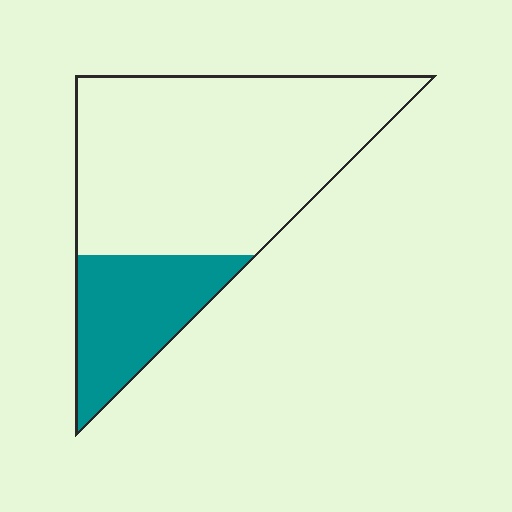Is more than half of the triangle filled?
No.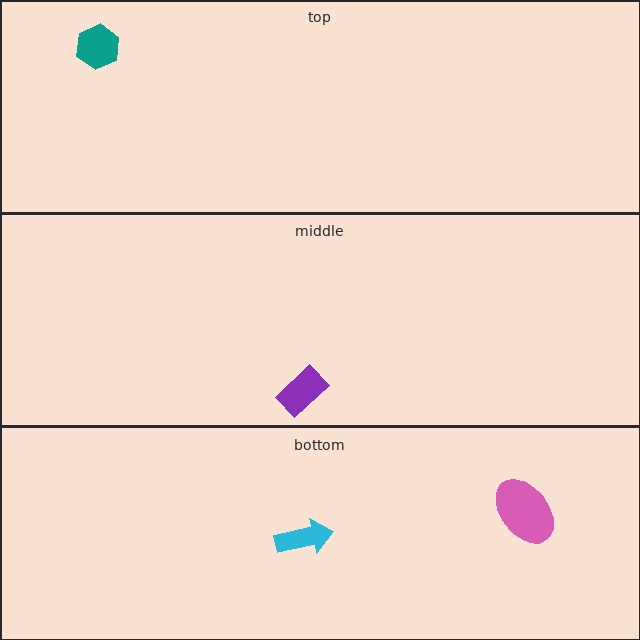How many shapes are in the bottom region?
2.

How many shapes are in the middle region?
1.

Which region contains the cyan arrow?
The bottom region.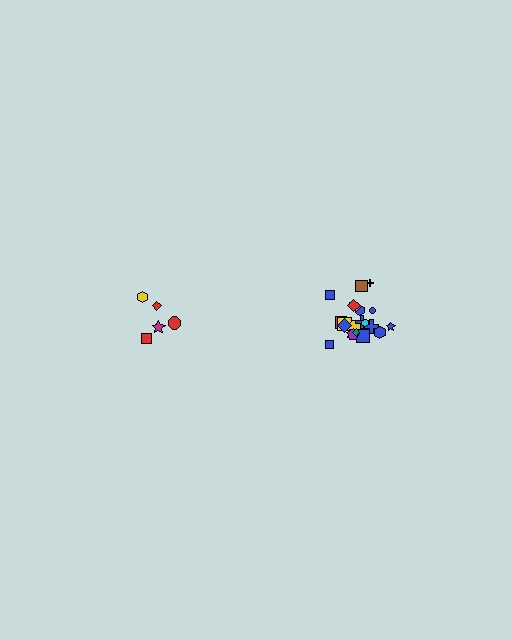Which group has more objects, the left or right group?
The right group.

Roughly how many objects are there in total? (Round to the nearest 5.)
Roughly 25 objects in total.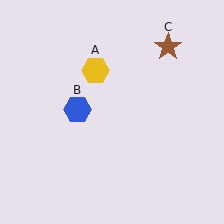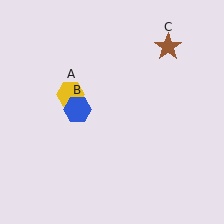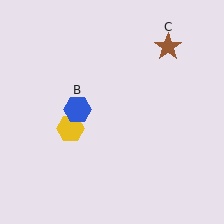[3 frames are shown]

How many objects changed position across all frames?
1 object changed position: yellow hexagon (object A).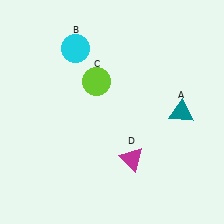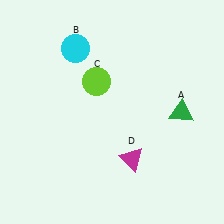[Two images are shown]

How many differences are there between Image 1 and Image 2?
There is 1 difference between the two images.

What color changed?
The triangle (A) changed from teal in Image 1 to green in Image 2.